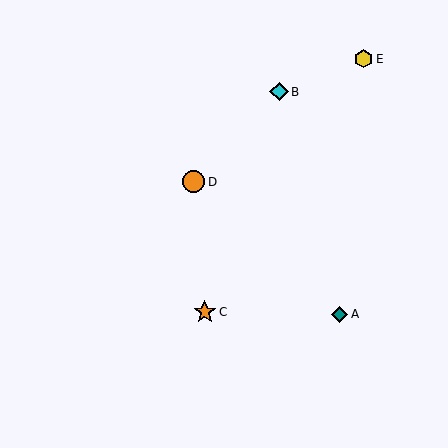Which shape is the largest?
The orange circle (labeled D) is the largest.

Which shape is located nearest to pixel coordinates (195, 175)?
The orange circle (labeled D) at (194, 182) is nearest to that location.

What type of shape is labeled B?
Shape B is a cyan diamond.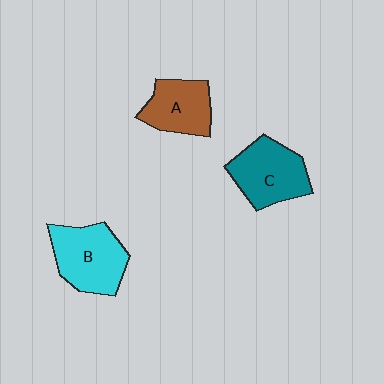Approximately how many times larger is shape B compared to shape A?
Approximately 1.3 times.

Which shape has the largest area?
Shape B (cyan).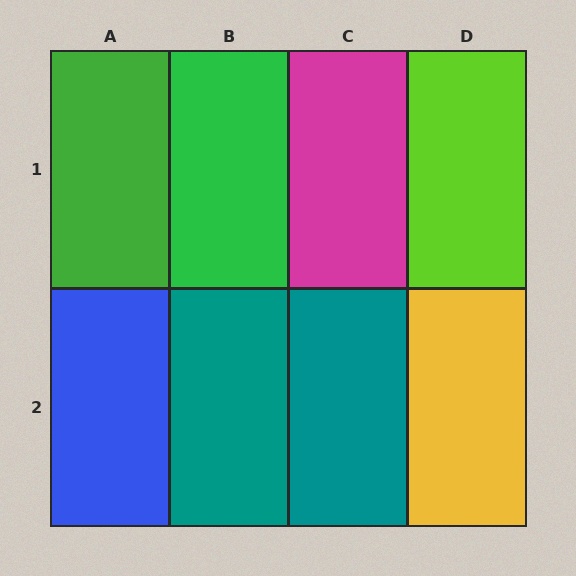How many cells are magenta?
1 cell is magenta.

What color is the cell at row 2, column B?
Teal.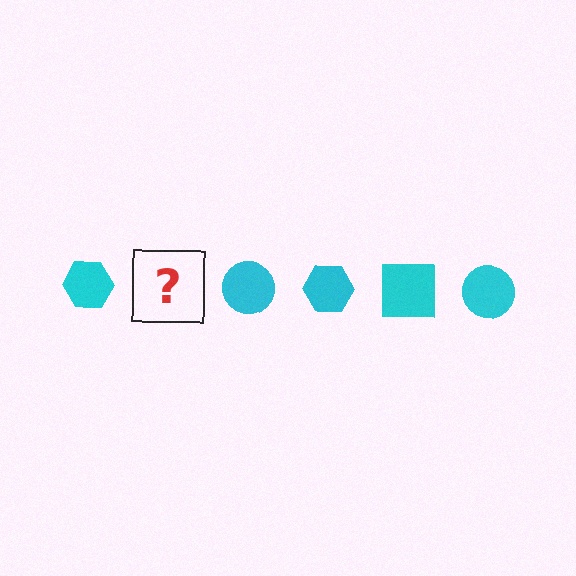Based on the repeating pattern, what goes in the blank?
The blank should be a cyan square.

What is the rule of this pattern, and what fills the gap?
The rule is that the pattern cycles through hexagon, square, circle shapes in cyan. The gap should be filled with a cyan square.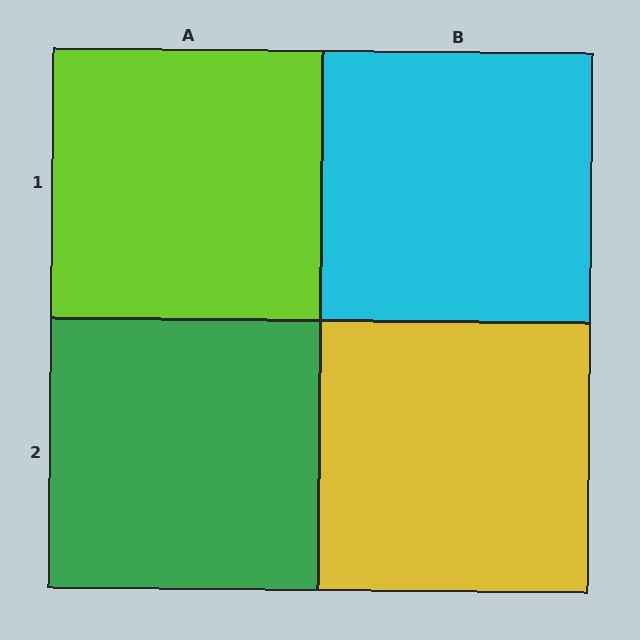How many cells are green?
1 cell is green.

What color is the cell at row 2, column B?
Yellow.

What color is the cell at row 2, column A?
Green.